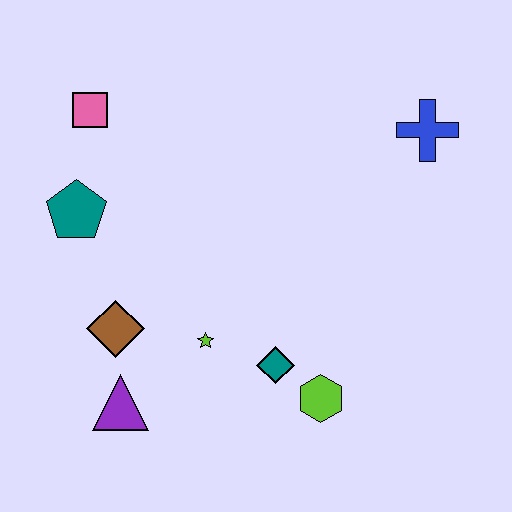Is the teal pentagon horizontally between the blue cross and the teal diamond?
No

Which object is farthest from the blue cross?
The purple triangle is farthest from the blue cross.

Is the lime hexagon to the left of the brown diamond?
No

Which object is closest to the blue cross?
The teal diamond is closest to the blue cross.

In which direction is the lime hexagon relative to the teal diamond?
The lime hexagon is to the right of the teal diamond.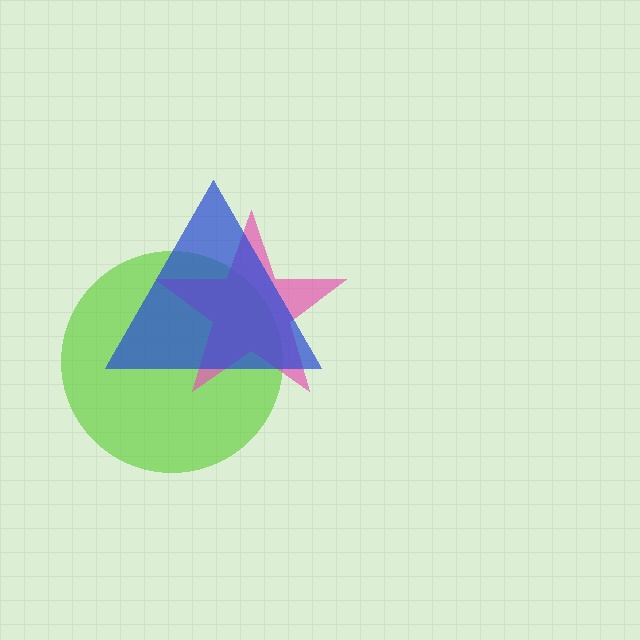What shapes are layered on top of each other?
The layered shapes are: a lime circle, a pink star, a blue triangle.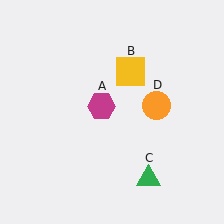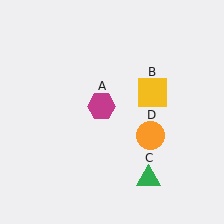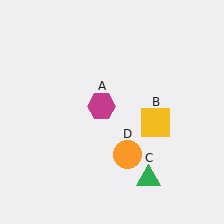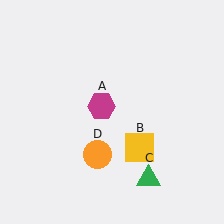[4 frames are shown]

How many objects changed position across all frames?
2 objects changed position: yellow square (object B), orange circle (object D).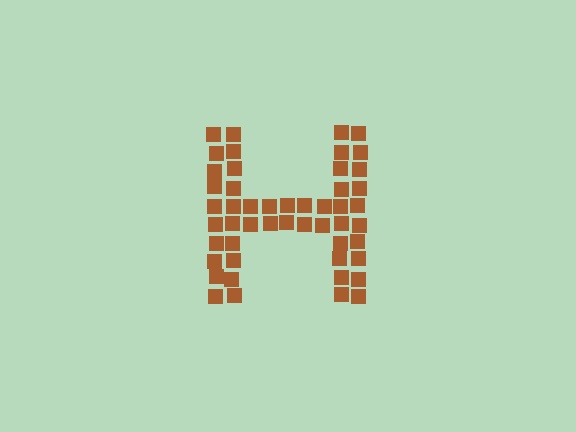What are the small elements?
The small elements are squares.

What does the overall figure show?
The overall figure shows the letter H.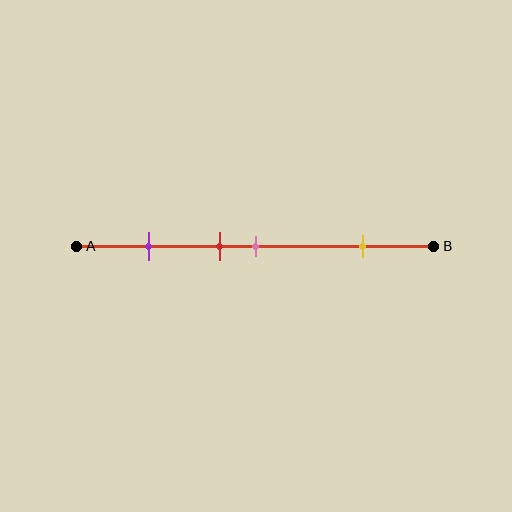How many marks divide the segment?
There are 4 marks dividing the segment.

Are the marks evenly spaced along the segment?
No, the marks are not evenly spaced.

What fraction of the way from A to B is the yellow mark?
The yellow mark is approximately 80% (0.8) of the way from A to B.